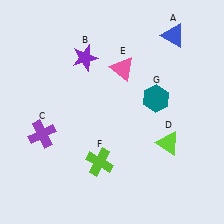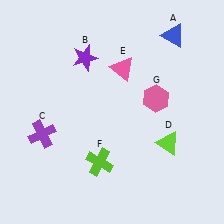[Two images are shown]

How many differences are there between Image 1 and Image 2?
There is 1 difference between the two images.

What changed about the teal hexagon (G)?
In Image 1, G is teal. In Image 2, it changed to pink.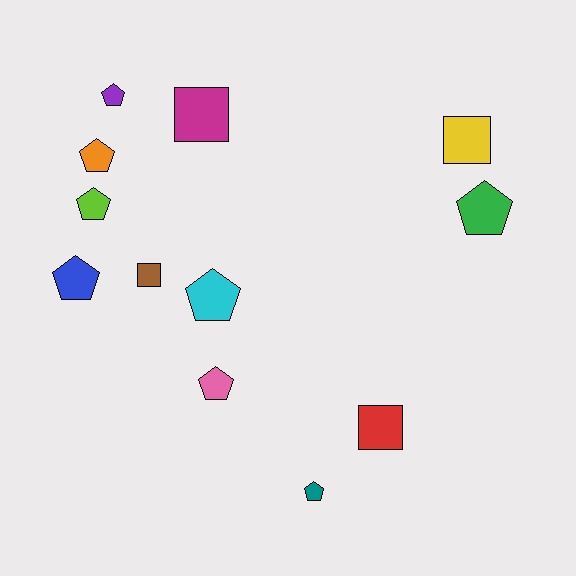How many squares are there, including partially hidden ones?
There are 4 squares.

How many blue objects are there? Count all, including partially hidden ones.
There is 1 blue object.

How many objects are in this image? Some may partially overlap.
There are 12 objects.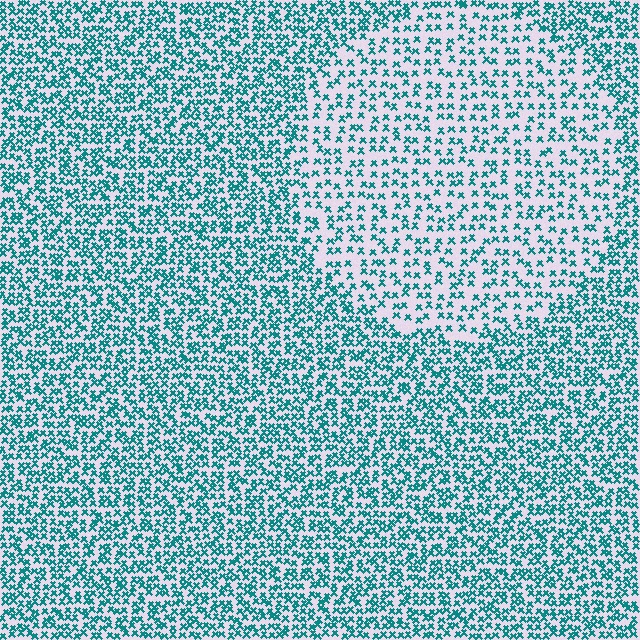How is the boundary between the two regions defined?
The boundary is defined by a change in element density (approximately 1.9x ratio). All elements are the same color, size, and shape.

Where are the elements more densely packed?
The elements are more densely packed outside the circle boundary.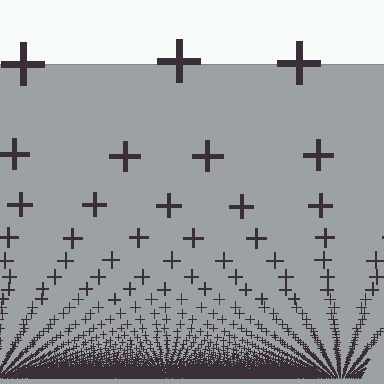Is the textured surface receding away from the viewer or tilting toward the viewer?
The surface appears to tilt toward the viewer. Texture elements get larger and sparser toward the top.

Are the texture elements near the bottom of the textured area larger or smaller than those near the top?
Smaller. The gradient is inverted — elements near the bottom are smaller and denser.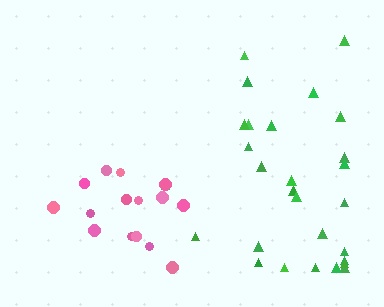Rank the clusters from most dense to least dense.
pink, green.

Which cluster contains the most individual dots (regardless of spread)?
Green (28).